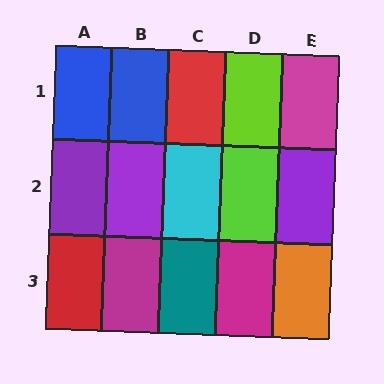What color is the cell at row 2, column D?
Lime.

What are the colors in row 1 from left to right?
Blue, blue, red, lime, magenta.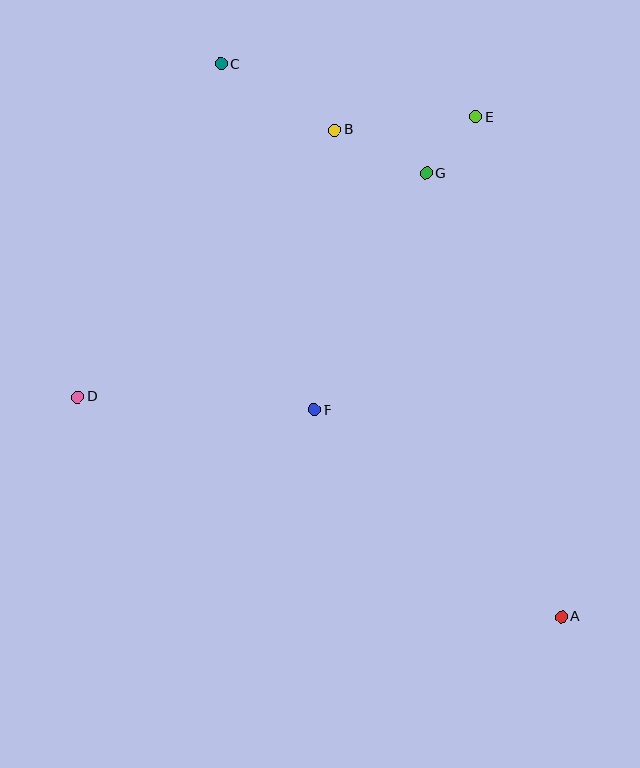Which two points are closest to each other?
Points E and G are closest to each other.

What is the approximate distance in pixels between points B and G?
The distance between B and G is approximately 101 pixels.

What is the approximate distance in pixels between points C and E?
The distance between C and E is approximately 260 pixels.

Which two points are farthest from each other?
Points A and C are farthest from each other.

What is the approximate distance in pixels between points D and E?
The distance between D and E is approximately 486 pixels.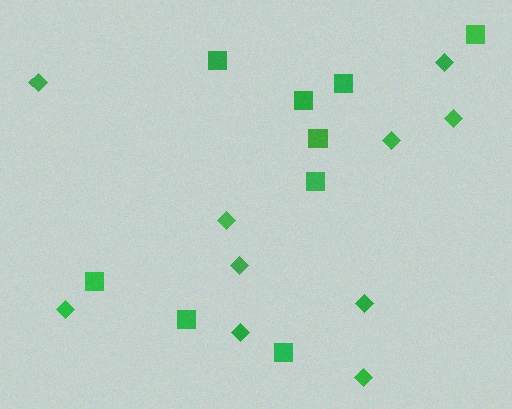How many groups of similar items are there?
There are 2 groups: one group of diamonds (10) and one group of squares (9).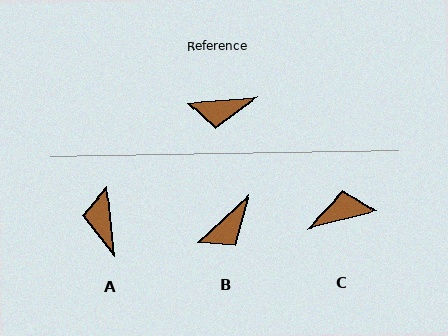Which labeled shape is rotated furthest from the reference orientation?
C, about 170 degrees away.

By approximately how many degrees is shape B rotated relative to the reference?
Approximately 38 degrees counter-clockwise.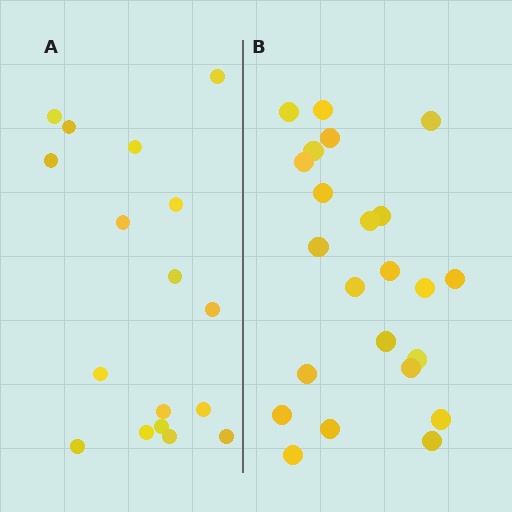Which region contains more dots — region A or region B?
Region B (the right region) has more dots.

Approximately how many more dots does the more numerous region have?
Region B has about 6 more dots than region A.